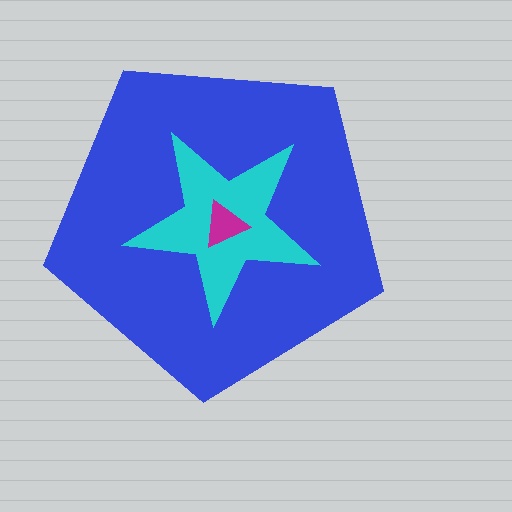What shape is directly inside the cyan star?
The magenta triangle.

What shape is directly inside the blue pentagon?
The cyan star.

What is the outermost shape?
The blue pentagon.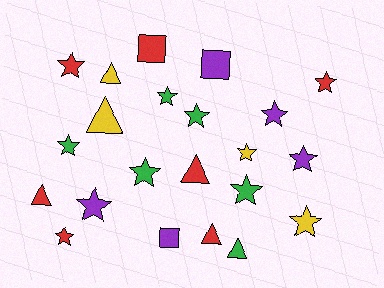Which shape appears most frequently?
Star, with 13 objects.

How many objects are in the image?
There are 22 objects.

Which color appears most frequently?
Red, with 7 objects.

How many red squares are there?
There is 1 red square.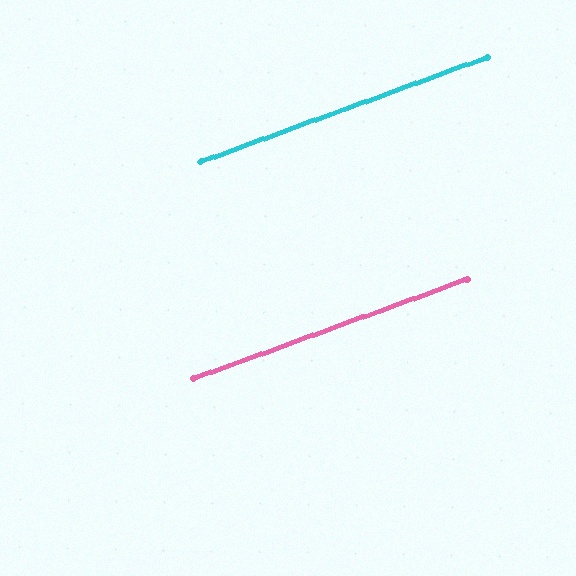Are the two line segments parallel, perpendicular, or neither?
Parallel — their directions differ by only 0.2°.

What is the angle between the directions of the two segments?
Approximately 0 degrees.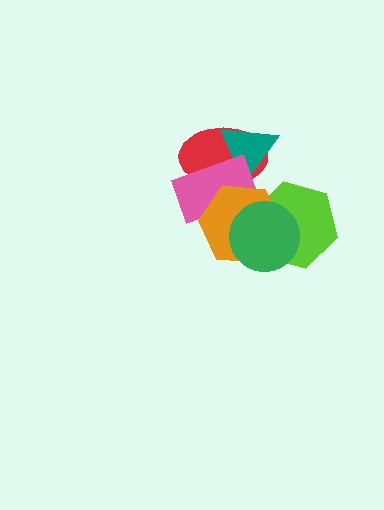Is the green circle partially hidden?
No, no other shape covers it.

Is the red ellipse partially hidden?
Yes, it is partially covered by another shape.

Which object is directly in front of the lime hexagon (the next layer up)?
The orange hexagon is directly in front of the lime hexagon.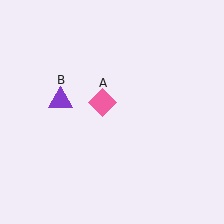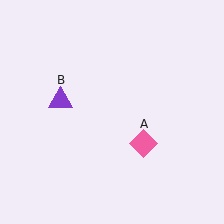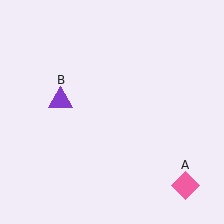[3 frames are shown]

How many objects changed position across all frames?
1 object changed position: pink diamond (object A).